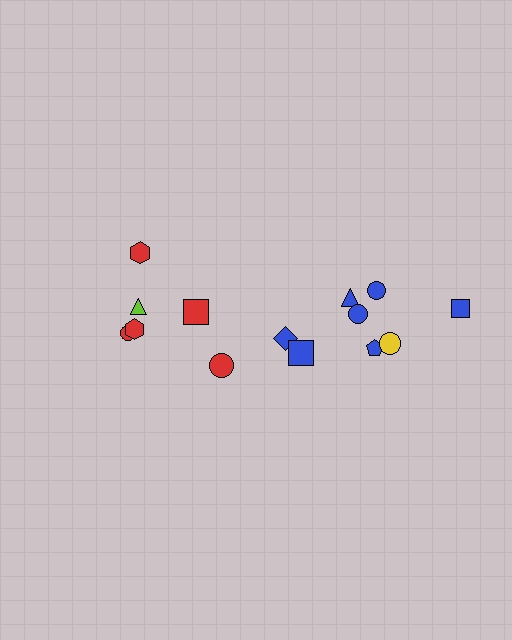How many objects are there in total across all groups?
There are 14 objects.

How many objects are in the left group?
There are 6 objects.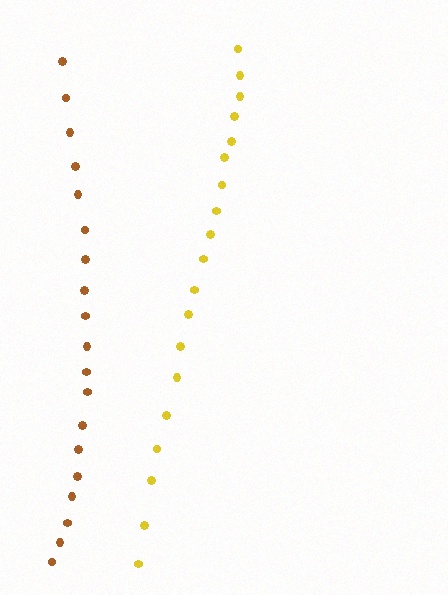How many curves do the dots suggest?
There are 2 distinct paths.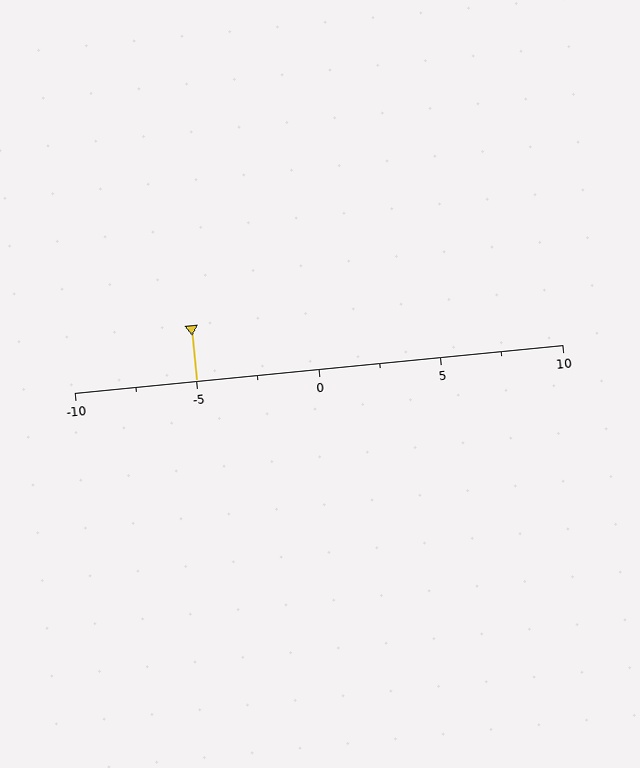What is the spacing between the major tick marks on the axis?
The major ticks are spaced 5 apart.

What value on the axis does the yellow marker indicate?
The marker indicates approximately -5.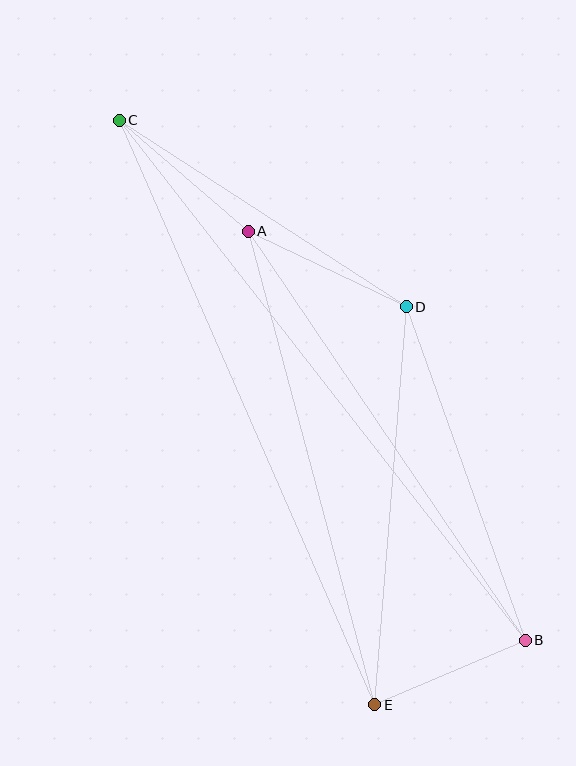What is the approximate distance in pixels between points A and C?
The distance between A and C is approximately 170 pixels.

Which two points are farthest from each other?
Points B and C are farthest from each other.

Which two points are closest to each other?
Points B and E are closest to each other.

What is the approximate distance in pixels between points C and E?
The distance between C and E is approximately 638 pixels.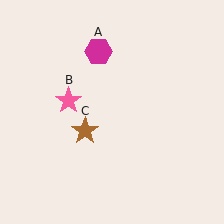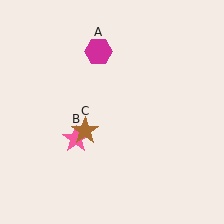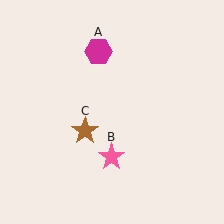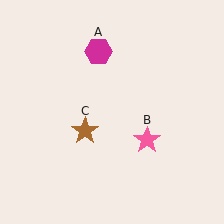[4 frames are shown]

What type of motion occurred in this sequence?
The pink star (object B) rotated counterclockwise around the center of the scene.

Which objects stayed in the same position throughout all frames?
Magenta hexagon (object A) and brown star (object C) remained stationary.